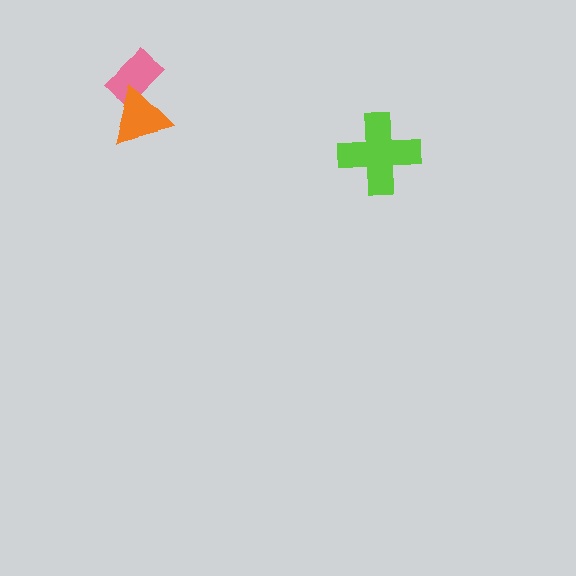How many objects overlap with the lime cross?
0 objects overlap with the lime cross.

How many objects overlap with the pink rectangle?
1 object overlaps with the pink rectangle.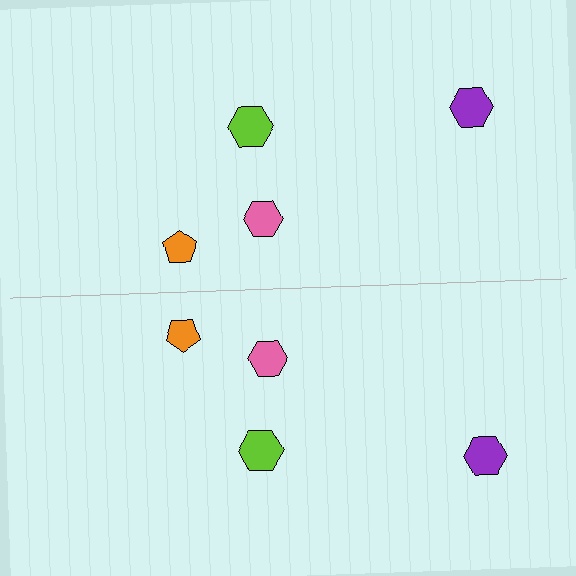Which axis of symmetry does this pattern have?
The pattern has a horizontal axis of symmetry running through the center of the image.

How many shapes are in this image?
There are 8 shapes in this image.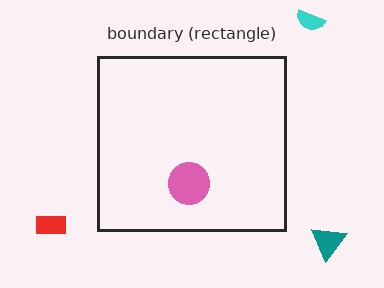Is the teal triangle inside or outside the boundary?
Outside.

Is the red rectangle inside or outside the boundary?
Outside.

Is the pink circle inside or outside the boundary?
Inside.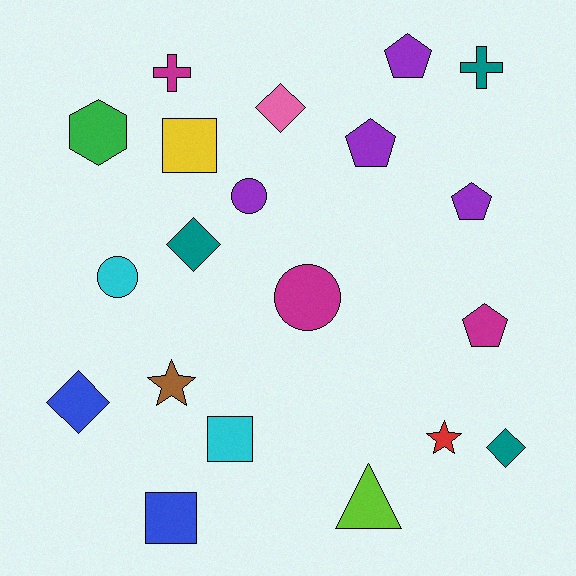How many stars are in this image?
There are 2 stars.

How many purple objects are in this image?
There are 4 purple objects.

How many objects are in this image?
There are 20 objects.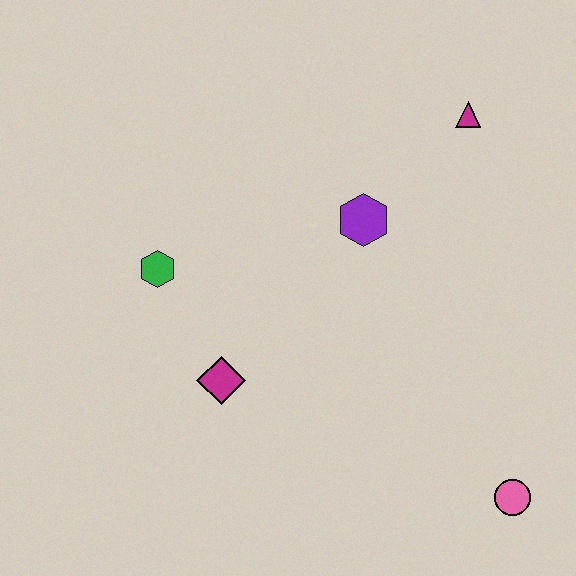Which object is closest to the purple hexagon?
The magenta triangle is closest to the purple hexagon.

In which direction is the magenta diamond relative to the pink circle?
The magenta diamond is to the left of the pink circle.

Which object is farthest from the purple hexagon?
The pink circle is farthest from the purple hexagon.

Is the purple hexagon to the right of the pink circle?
No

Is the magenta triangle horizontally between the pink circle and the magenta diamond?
Yes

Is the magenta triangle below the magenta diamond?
No